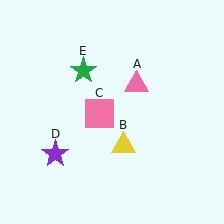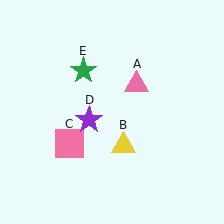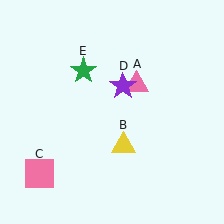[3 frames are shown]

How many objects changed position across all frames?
2 objects changed position: pink square (object C), purple star (object D).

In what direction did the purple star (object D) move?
The purple star (object D) moved up and to the right.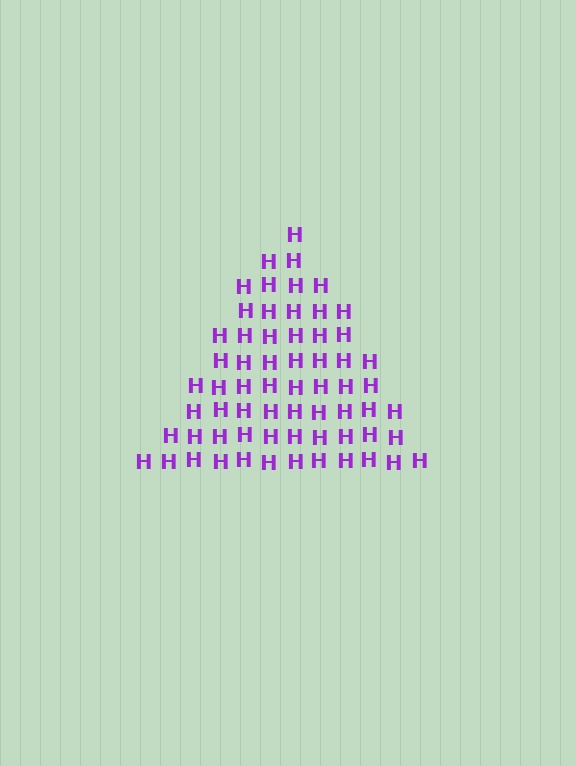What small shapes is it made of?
It is made of small letter H's.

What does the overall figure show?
The overall figure shows a triangle.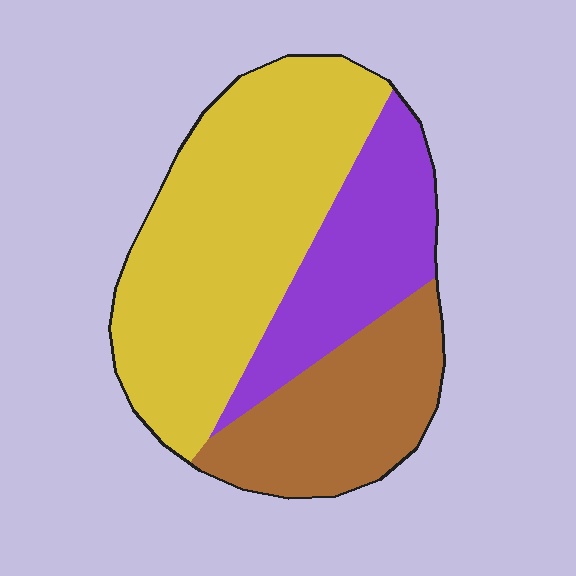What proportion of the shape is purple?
Purple takes up between a sixth and a third of the shape.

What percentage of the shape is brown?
Brown takes up about one quarter (1/4) of the shape.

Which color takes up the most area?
Yellow, at roughly 50%.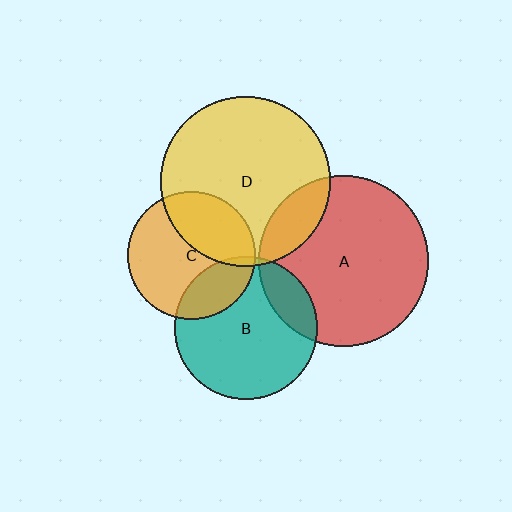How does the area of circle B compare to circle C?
Approximately 1.2 times.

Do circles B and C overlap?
Yes.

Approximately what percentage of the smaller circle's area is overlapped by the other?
Approximately 25%.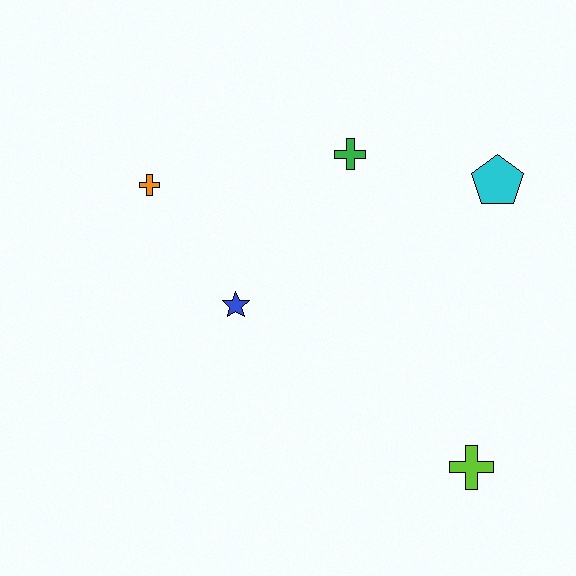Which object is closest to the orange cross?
The blue star is closest to the orange cross.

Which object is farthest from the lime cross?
The orange cross is farthest from the lime cross.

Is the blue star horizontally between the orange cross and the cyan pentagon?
Yes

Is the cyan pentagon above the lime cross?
Yes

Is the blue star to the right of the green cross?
No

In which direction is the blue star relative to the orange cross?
The blue star is below the orange cross.